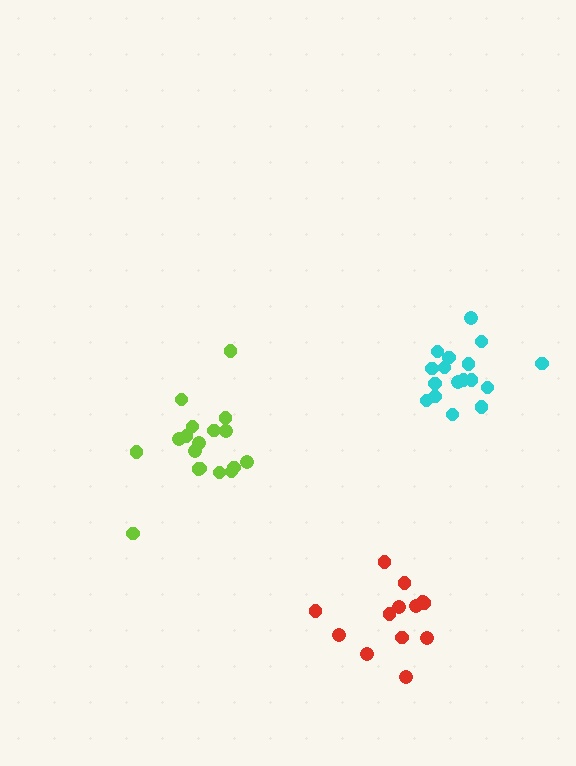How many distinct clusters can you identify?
There are 3 distinct clusters.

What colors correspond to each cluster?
The clusters are colored: lime, red, cyan.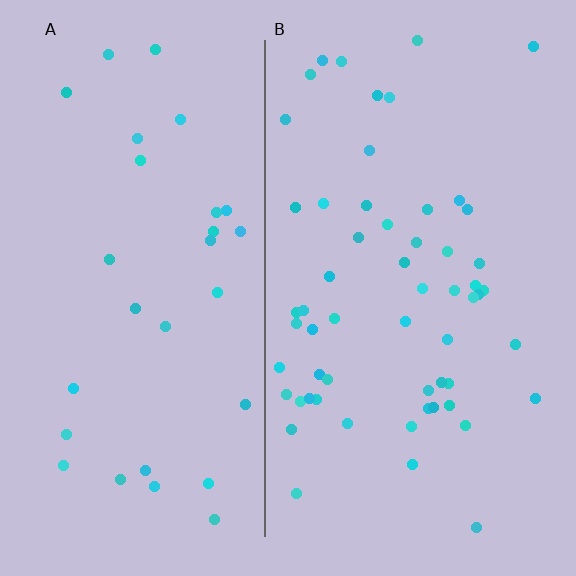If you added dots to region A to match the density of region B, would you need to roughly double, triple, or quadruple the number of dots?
Approximately double.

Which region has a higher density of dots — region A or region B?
B (the right).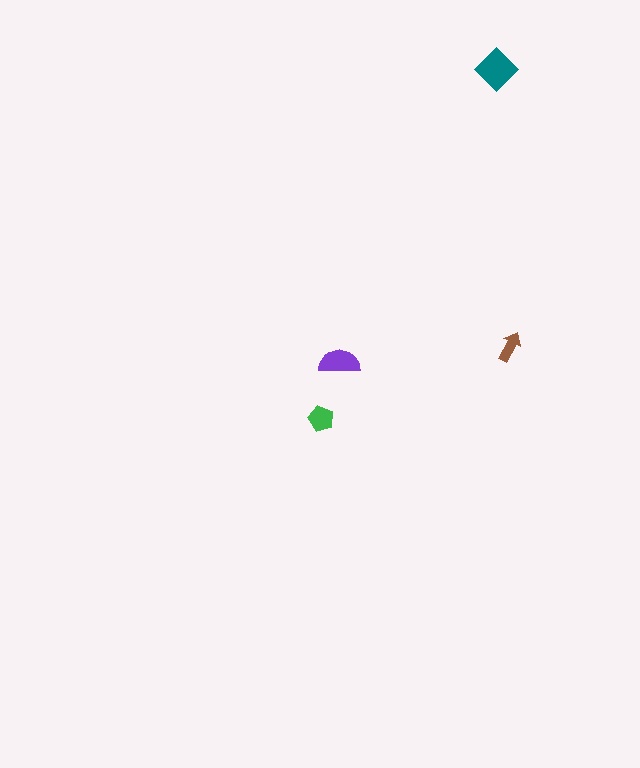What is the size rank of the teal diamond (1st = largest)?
1st.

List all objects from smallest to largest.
The brown arrow, the green pentagon, the purple semicircle, the teal diamond.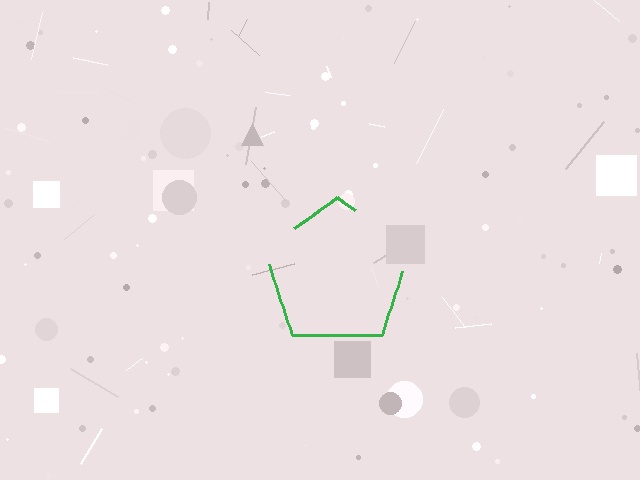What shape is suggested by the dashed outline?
The dashed outline suggests a pentagon.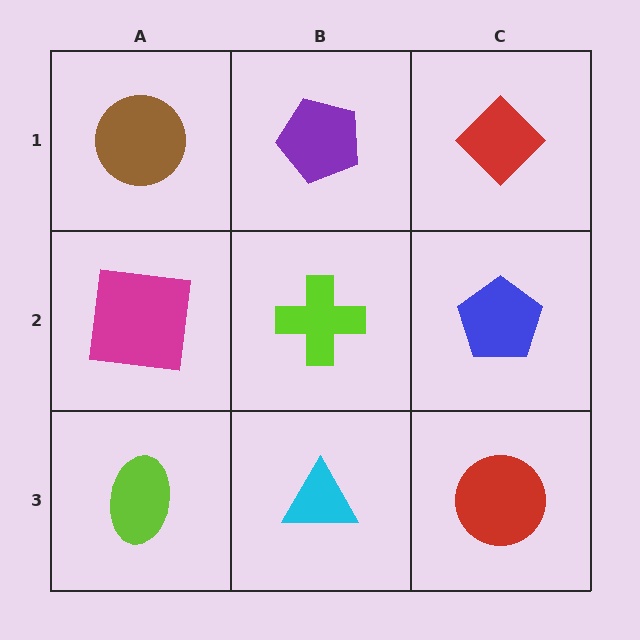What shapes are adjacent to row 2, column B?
A purple pentagon (row 1, column B), a cyan triangle (row 3, column B), a magenta square (row 2, column A), a blue pentagon (row 2, column C).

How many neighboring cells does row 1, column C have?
2.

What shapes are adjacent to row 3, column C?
A blue pentagon (row 2, column C), a cyan triangle (row 3, column B).